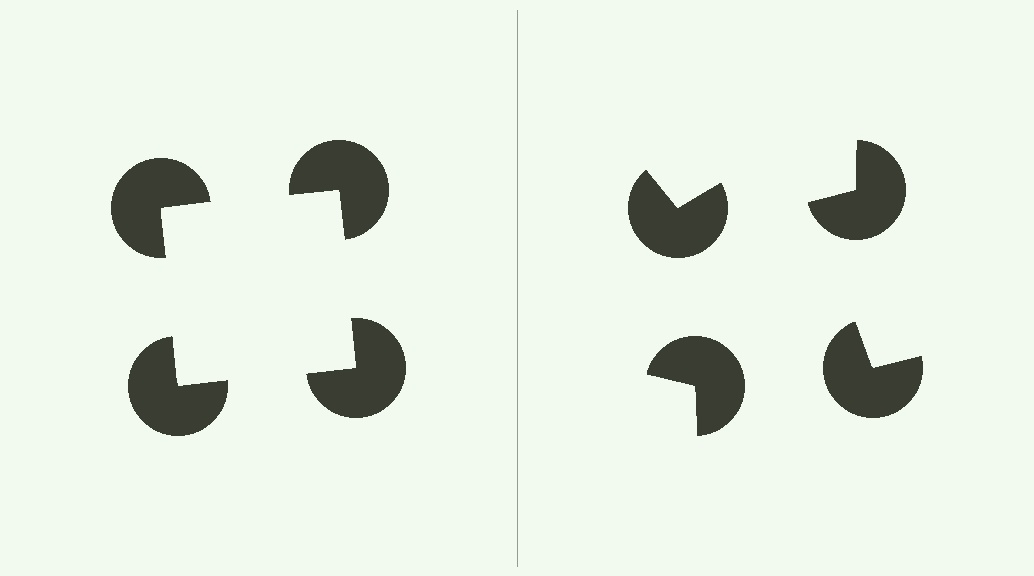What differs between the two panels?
The pac-man discs are positioned identically on both sides; only the wedge orientations differ. On the left they align to a square; on the right they are misaligned.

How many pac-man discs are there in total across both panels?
8 — 4 on each side.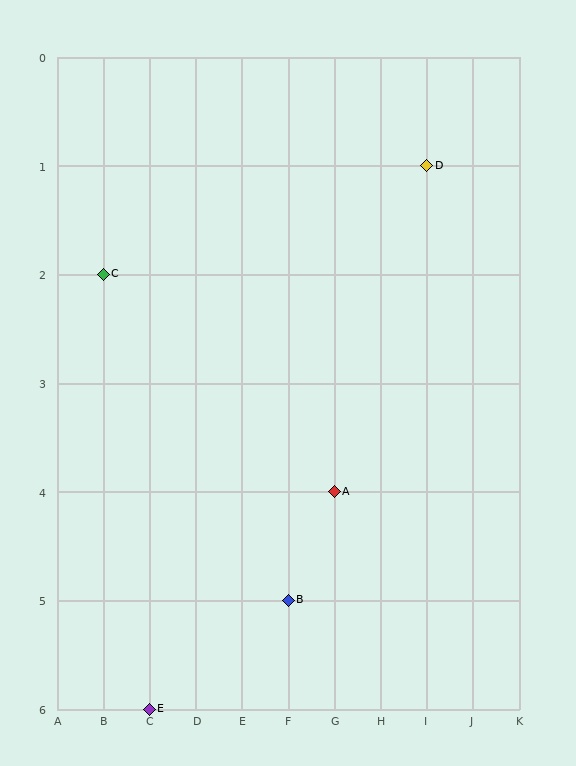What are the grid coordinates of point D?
Point D is at grid coordinates (I, 1).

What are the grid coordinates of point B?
Point B is at grid coordinates (F, 5).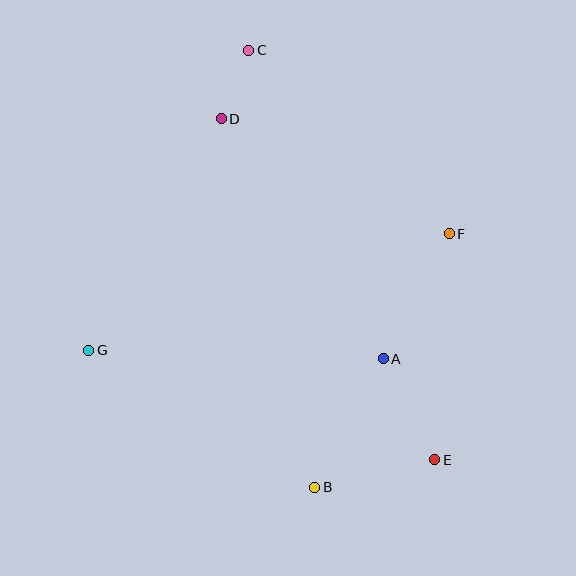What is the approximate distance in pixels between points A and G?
The distance between A and G is approximately 294 pixels.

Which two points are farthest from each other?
Points C and E are farthest from each other.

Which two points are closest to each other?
Points C and D are closest to each other.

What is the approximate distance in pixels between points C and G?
The distance between C and G is approximately 340 pixels.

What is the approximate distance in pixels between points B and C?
The distance between B and C is approximately 442 pixels.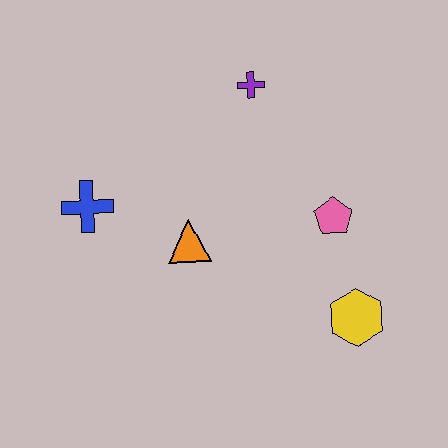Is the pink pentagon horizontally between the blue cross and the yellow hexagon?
Yes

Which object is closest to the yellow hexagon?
The pink pentagon is closest to the yellow hexagon.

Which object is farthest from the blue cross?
The yellow hexagon is farthest from the blue cross.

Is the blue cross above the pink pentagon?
Yes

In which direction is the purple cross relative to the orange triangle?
The purple cross is above the orange triangle.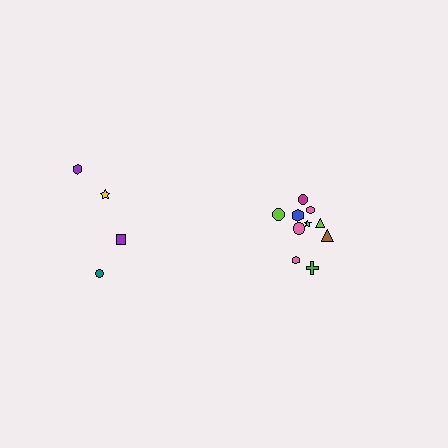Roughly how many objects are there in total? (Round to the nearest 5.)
Roughly 15 objects in total.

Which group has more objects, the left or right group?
The right group.